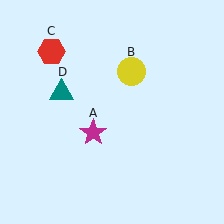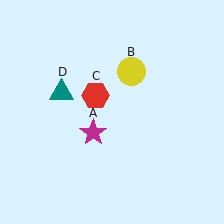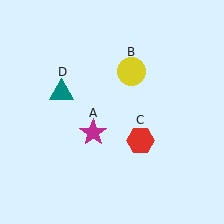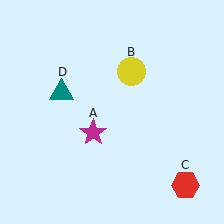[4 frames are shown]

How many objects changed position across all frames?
1 object changed position: red hexagon (object C).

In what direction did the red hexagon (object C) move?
The red hexagon (object C) moved down and to the right.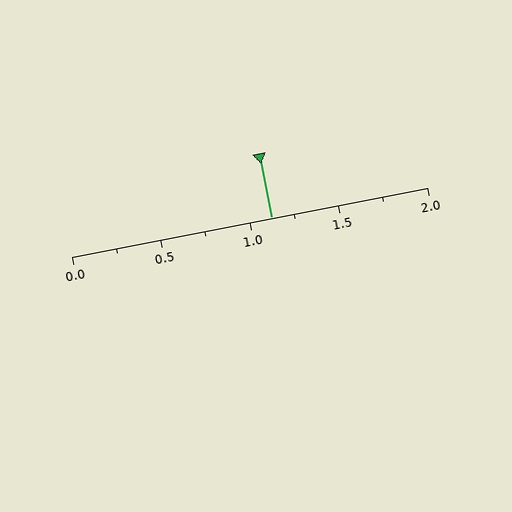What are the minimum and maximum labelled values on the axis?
The axis runs from 0.0 to 2.0.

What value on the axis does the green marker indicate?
The marker indicates approximately 1.12.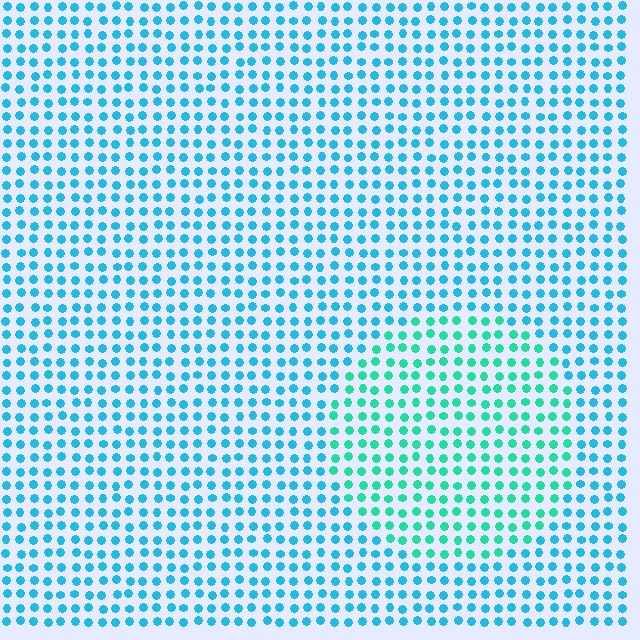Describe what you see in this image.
The image is filled with small cyan elements in a uniform arrangement. A circle-shaped region is visible where the elements are tinted to a slightly different hue, forming a subtle color boundary.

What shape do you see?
I see a circle.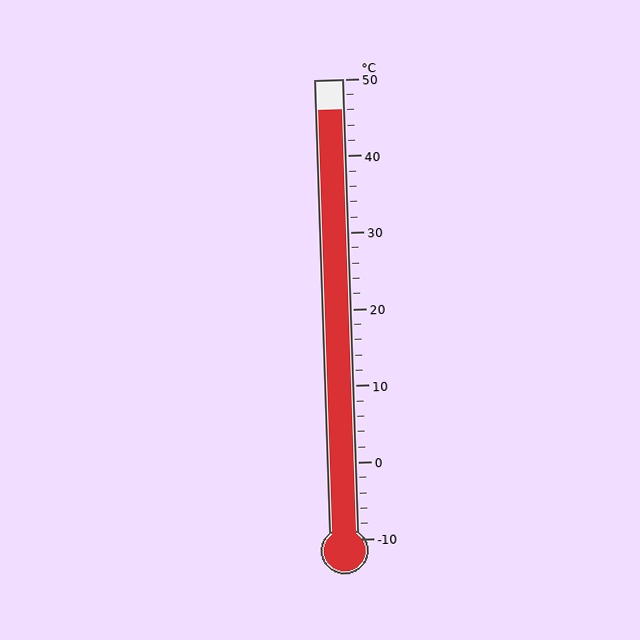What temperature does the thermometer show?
The thermometer shows approximately 46°C.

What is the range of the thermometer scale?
The thermometer scale ranges from -10°C to 50°C.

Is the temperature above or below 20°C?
The temperature is above 20°C.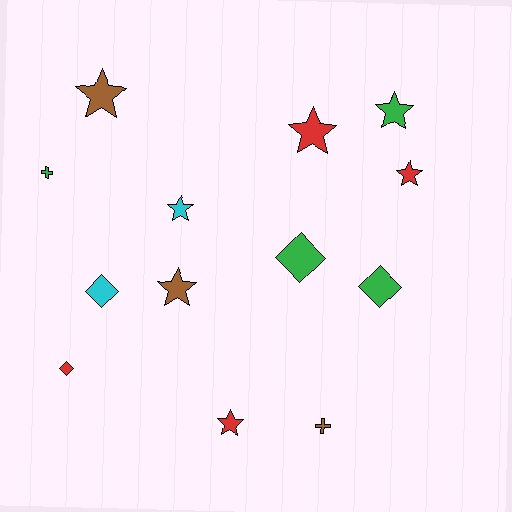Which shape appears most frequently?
Star, with 7 objects.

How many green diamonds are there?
There are 2 green diamonds.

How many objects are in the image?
There are 13 objects.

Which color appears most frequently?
Green, with 4 objects.